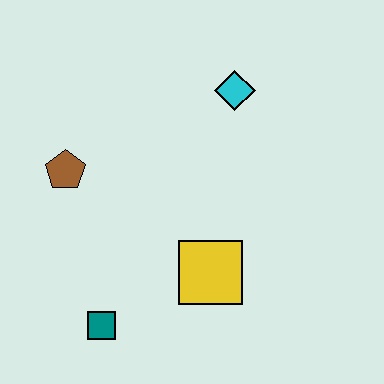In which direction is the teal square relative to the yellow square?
The teal square is to the left of the yellow square.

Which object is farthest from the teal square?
The cyan diamond is farthest from the teal square.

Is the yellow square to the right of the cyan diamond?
No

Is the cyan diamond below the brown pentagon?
No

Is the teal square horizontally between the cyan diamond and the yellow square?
No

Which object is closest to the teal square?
The yellow square is closest to the teal square.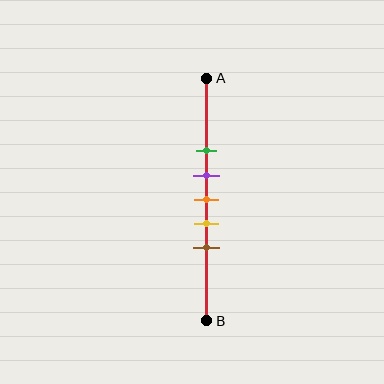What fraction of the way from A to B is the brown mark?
The brown mark is approximately 70% (0.7) of the way from A to B.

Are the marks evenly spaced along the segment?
Yes, the marks are approximately evenly spaced.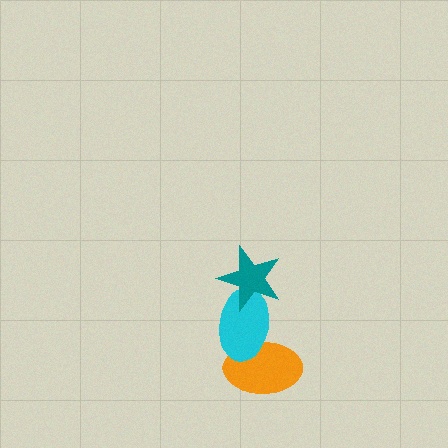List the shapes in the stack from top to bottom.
From top to bottom: the teal star, the cyan ellipse, the orange ellipse.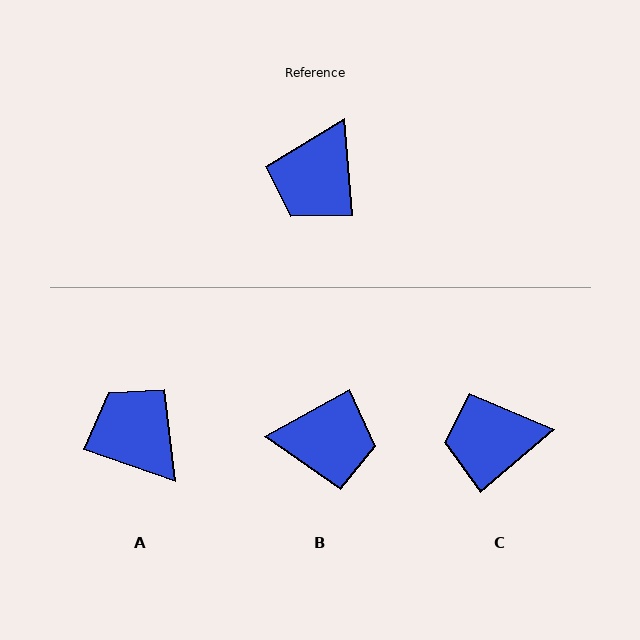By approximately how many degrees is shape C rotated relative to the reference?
Approximately 54 degrees clockwise.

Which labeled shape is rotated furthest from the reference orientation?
B, about 114 degrees away.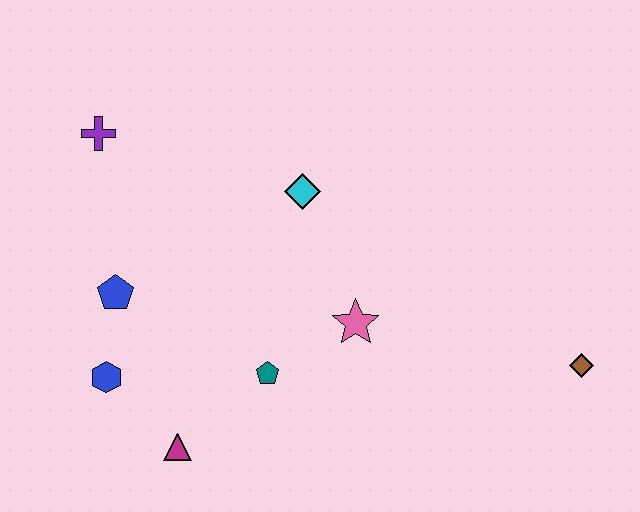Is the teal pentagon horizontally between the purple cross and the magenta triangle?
No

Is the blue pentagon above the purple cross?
No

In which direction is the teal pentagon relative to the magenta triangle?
The teal pentagon is to the right of the magenta triangle.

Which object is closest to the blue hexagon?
The blue pentagon is closest to the blue hexagon.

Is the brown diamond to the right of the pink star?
Yes